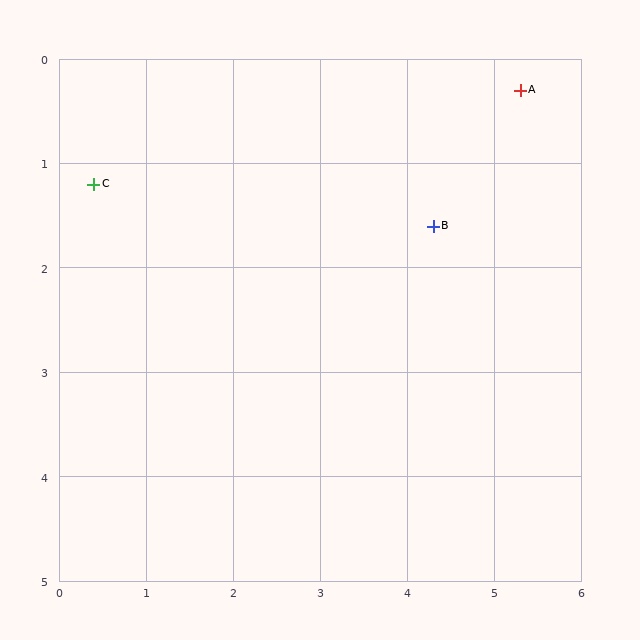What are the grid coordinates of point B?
Point B is at approximately (4.3, 1.6).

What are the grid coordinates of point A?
Point A is at approximately (5.3, 0.3).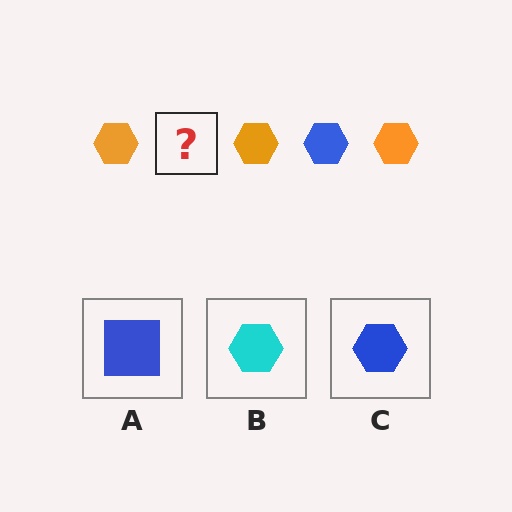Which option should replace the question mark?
Option C.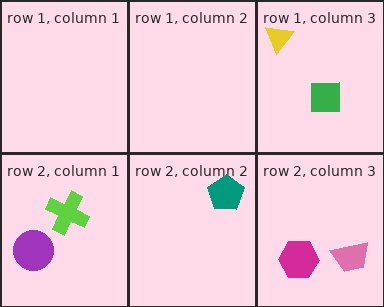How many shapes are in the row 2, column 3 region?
2.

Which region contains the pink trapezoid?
The row 2, column 3 region.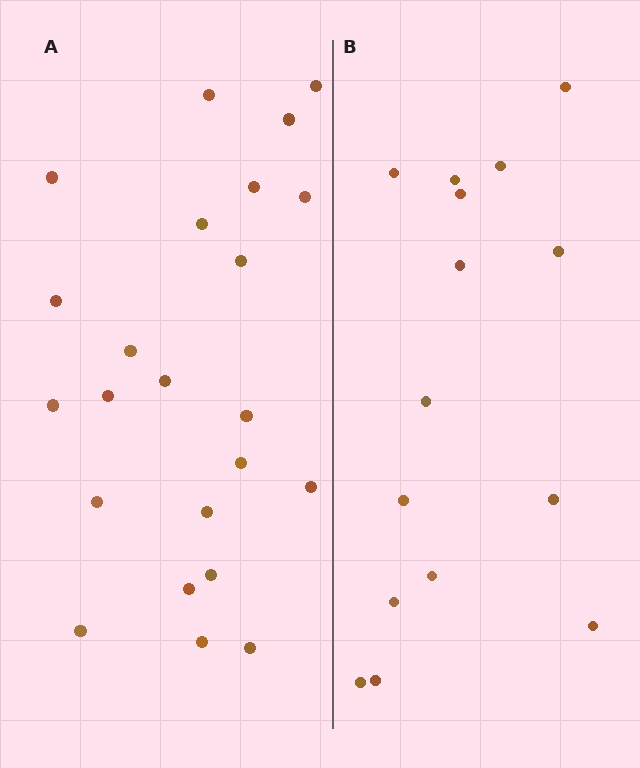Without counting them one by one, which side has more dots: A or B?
Region A (the left region) has more dots.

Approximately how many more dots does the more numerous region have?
Region A has roughly 8 or so more dots than region B.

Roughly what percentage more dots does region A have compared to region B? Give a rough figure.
About 55% more.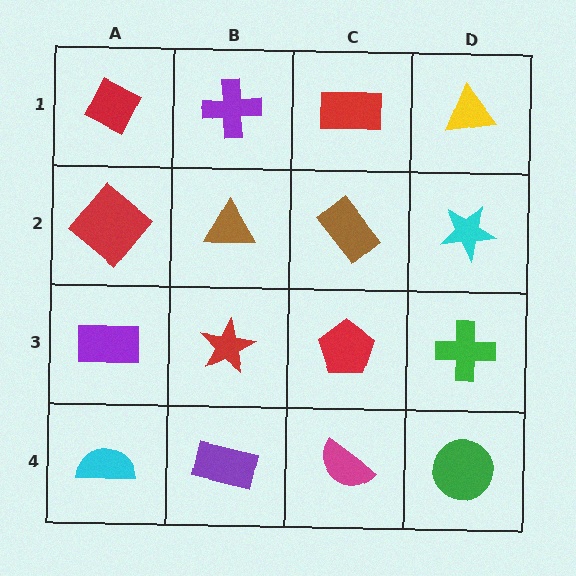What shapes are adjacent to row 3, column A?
A red diamond (row 2, column A), a cyan semicircle (row 4, column A), a red star (row 3, column B).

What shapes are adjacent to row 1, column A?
A red diamond (row 2, column A), a purple cross (row 1, column B).